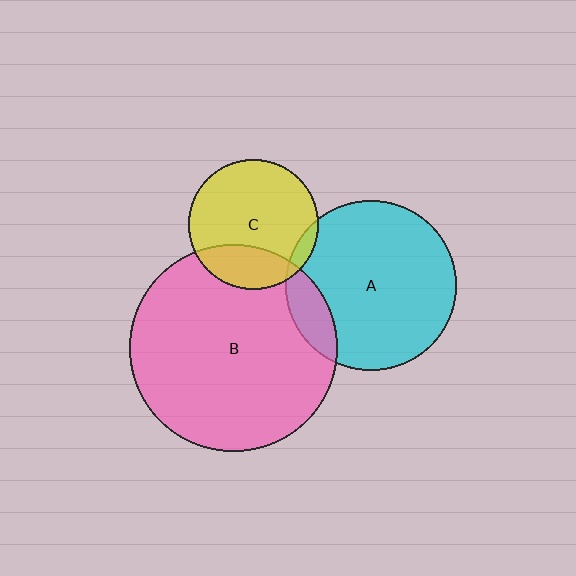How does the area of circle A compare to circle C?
Approximately 1.7 times.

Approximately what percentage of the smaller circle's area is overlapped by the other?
Approximately 5%.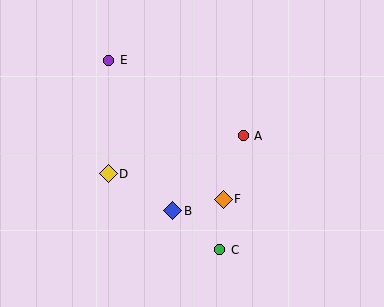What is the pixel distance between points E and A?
The distance between E and A is 154 pixels.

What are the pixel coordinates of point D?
Point D is at (108, 174).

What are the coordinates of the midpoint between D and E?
The midpoint between D and E is at (108, 117).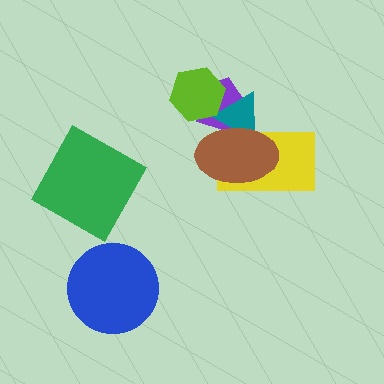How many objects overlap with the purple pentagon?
3 objects overlap with the purple pentagon.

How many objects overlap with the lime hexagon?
2 objects overlap with the lime hexagon.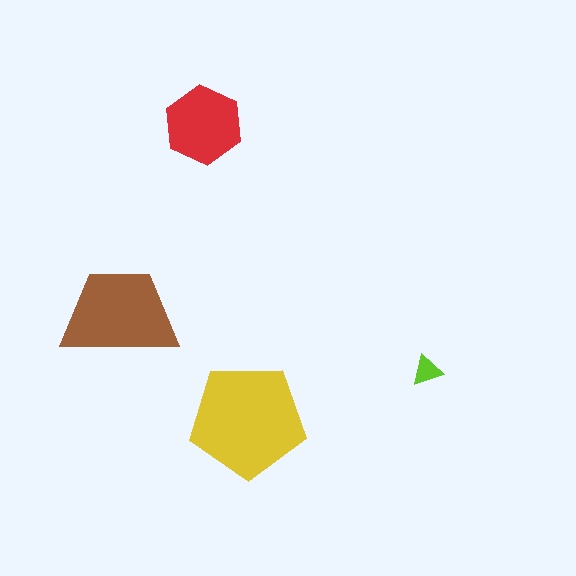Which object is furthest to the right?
The lime triangle is rightmost.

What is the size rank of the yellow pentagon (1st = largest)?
1st.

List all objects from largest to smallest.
The yellow pentagon, the brown trapezoid, the red hexagon, the lime triangle.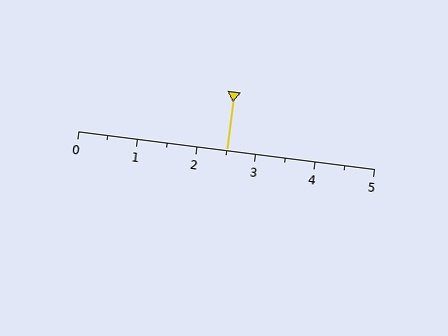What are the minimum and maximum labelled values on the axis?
The axis runs from 0 to 5.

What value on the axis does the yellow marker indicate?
The marker indicates approximately 2.5.